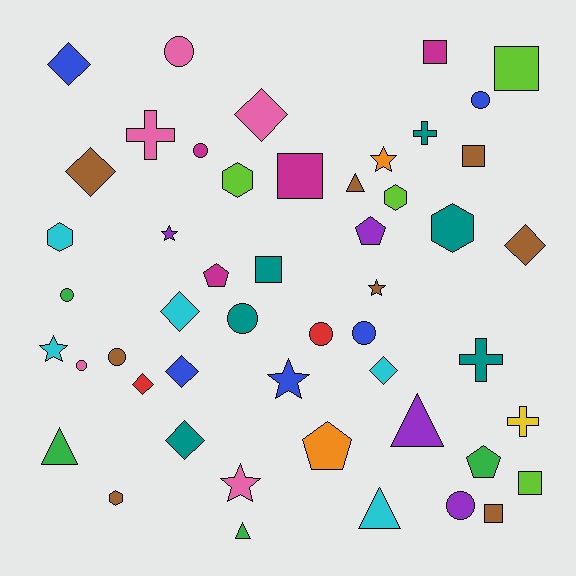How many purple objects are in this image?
There are 4 purple objects.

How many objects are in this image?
There are 50 objects.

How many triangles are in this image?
There are 5 triangles.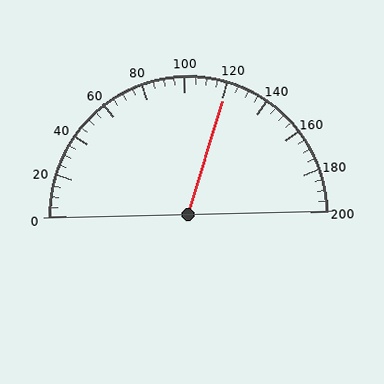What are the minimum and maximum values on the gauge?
The gauge ranges from 0 to 200.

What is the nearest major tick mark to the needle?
The nearest major tick mark is 120.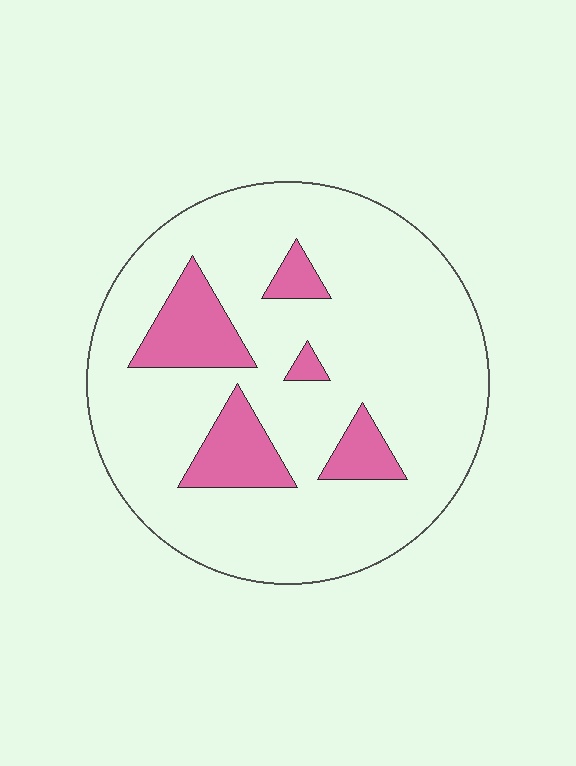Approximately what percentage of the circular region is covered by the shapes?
Approximately 15%.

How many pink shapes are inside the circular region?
5.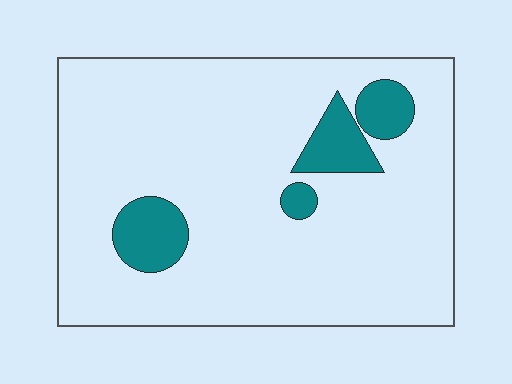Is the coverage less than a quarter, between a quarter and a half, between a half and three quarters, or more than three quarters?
Less than a quarter.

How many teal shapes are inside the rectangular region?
4.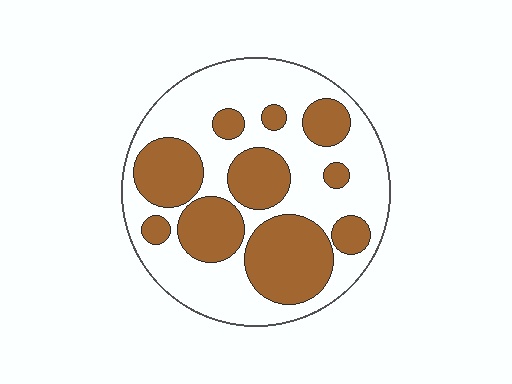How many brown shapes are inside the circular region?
10.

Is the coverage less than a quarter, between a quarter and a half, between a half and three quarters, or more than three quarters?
Between a quarter and a half.